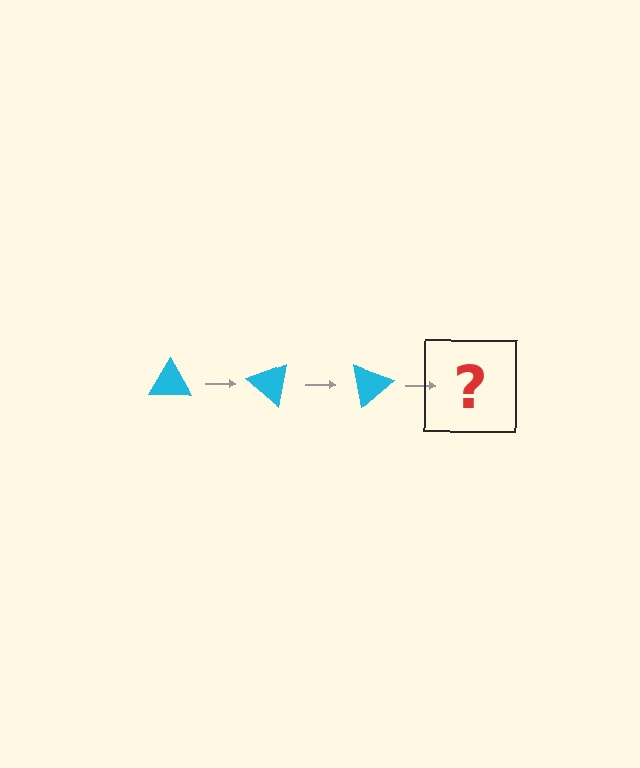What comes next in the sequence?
The next element should be a cyan triangle rotated 120 degrees.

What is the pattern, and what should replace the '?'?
The pattern is that the triangle rotates 40 degrees each step. The '?' should be a cyan triangle rotated 120 degrees.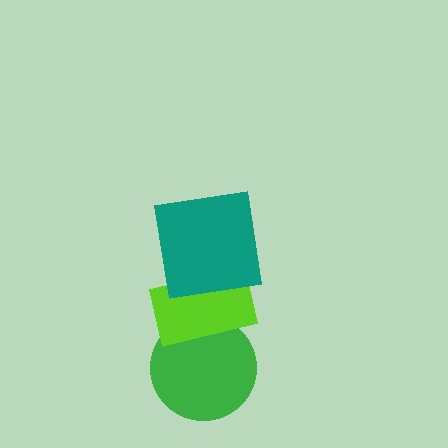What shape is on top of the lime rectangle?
The teal square is on top of the lime rectangle.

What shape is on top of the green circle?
The lime rectangle is on top of the green circle.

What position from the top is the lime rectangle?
The lime rectangle is 2nd from the top.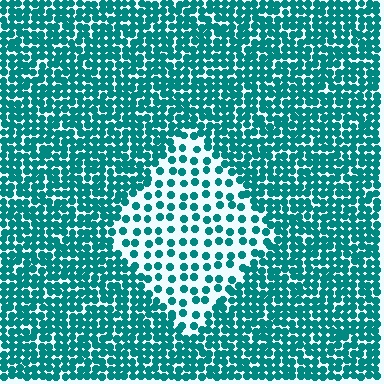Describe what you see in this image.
The image contains small teal elements arranged at two different densities. A diamond-shaped region is visible where the elements are less densely packed than the surrounding area.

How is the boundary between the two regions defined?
The boundary is defined by a change in element density (approximately 2.4x ratio). All elements are the same color, size, and shape.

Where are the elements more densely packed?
The elements are more densely packed outside the diamond boundary.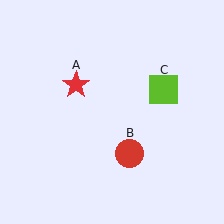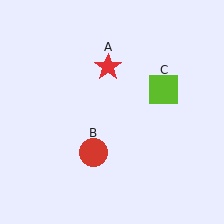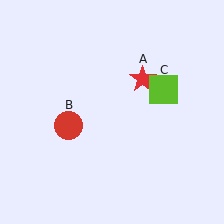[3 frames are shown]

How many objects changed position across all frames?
2 objects changed position: red star (object A), red circle (object B).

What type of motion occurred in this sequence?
The red star (object A), red circle (object B) rotated clockwise around the center of the scene.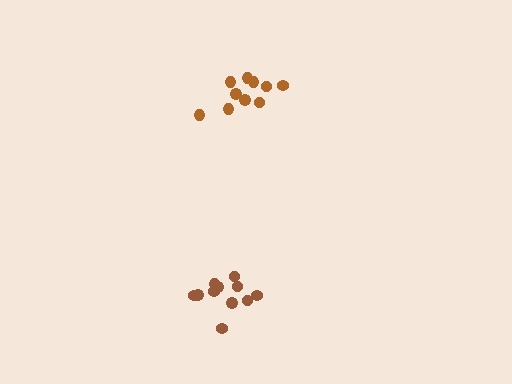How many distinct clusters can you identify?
There are 2 distinct clusters.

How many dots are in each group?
Group 1: 10 dots, Group 2: 11 dots (21 total).